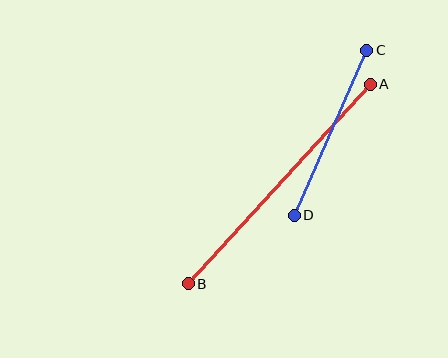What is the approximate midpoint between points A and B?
The midpoint is at approximately (279, 184) pixels.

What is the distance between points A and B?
The distance is approximately 270 pixels.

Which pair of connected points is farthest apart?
Points A and B are farthest apart.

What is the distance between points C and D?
The distance is approximately 180 pixels.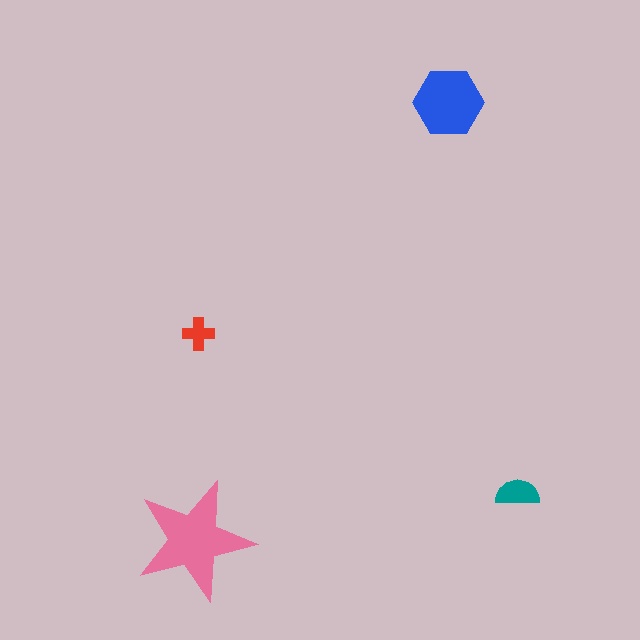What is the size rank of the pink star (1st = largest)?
1st.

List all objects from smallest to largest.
The red cross, the teal semicircle, the blue hexagon, the pink star.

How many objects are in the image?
There are 4 objects in the image.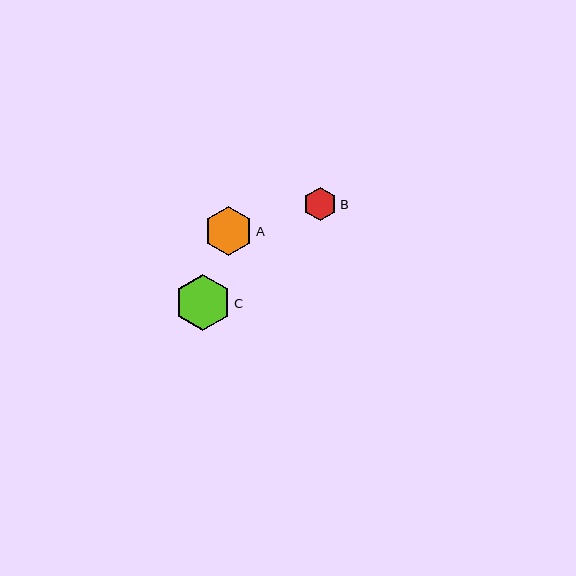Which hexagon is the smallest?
Hexagon B is the smallest with a size of approximately 33 pixels.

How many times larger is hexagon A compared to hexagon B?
Hexagon A is approximately 1.5 times the size of hexagon B.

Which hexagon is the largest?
Hexagon C is the largest with a size of approximately 56 pixels.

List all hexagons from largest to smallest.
From largest to smallest: C, A, B.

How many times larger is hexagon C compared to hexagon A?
Hexagon C is approximately 1.2 times the size of hexagon A.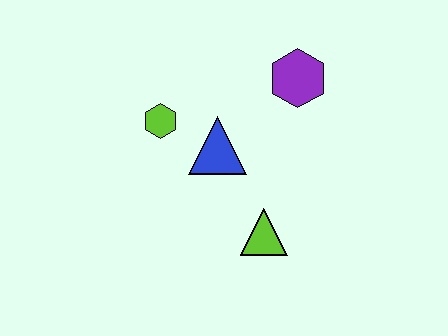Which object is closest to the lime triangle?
The blue triangle is closest to the lime triangle.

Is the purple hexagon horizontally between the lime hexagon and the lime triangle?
No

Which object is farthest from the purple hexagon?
The lime triangle is farthest from the purple hexagon.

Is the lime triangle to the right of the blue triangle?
Yes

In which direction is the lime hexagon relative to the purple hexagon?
The lime hexagon is to the left of the purple hexagon.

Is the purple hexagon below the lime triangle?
No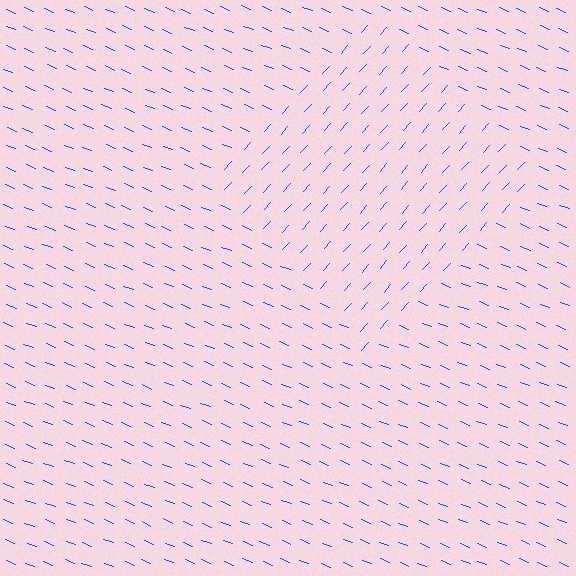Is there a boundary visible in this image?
Yes, there is a texture boundary formed by a change in line orientation.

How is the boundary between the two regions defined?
The boundary is defined purely by a change in line orientation (approximately 70 degrees difference). All lines are the same color and thickness.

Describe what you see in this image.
The image is filled with small blue line segments. A diamond region in the image has lines oriented differently from the surrounding lines, creating a visible texture boundary.